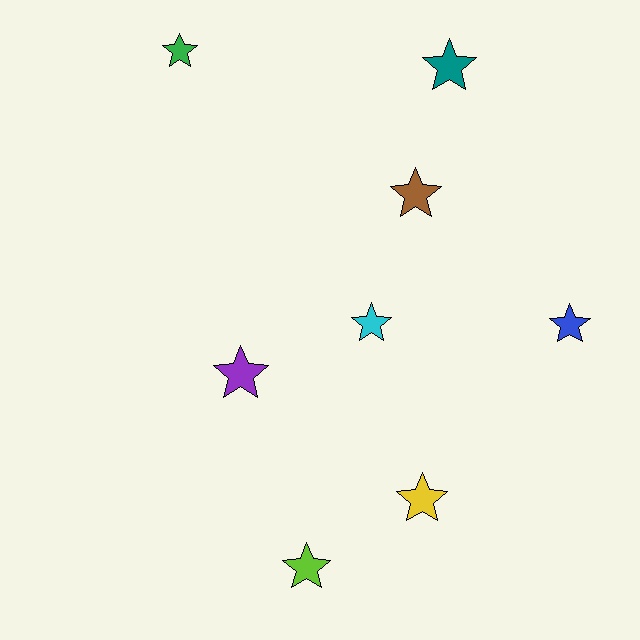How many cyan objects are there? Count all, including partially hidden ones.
There is 1 cyan object.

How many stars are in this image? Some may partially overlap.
There are 8 stars.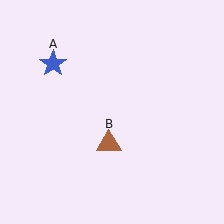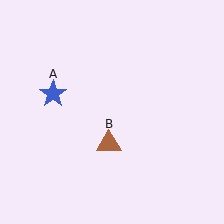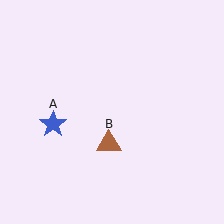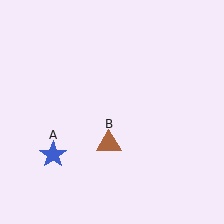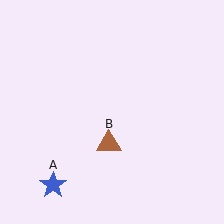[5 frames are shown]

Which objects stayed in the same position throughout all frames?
Brown triangle (object B) remained stationary.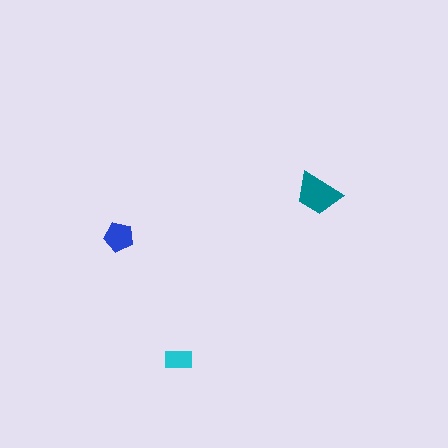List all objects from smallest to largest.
The cyan rectangle, the blue pentagon, the teal trapezoid.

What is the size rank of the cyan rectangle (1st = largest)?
3rd.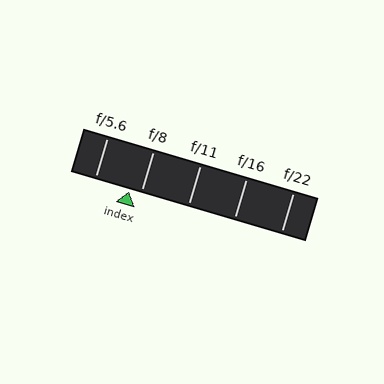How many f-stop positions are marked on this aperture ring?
There are 5 f-stop positions marked.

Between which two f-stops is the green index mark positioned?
The index mark is between f/5.6 and f/8.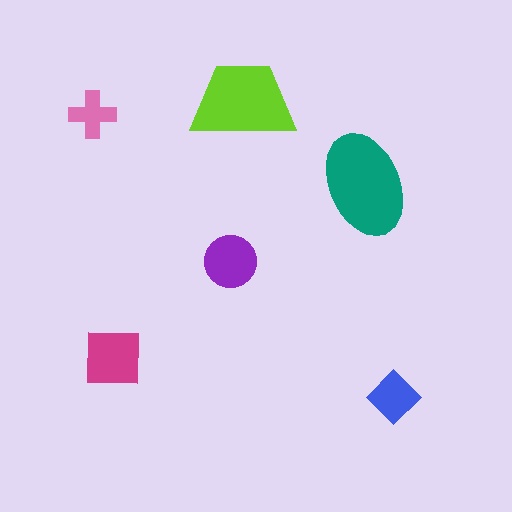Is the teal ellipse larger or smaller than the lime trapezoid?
Larger.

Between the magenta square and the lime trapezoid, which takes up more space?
The lime trapezoid.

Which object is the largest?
The teal ellipse.